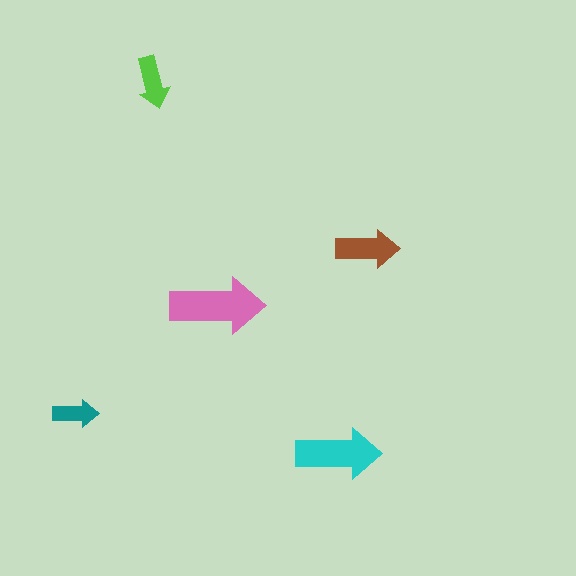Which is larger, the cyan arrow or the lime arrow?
The cyan one.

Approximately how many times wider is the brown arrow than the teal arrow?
About 1.5 times wider.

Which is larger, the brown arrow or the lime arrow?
The brown one.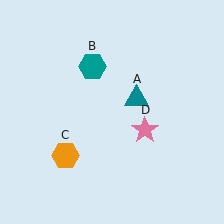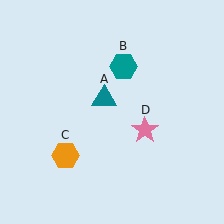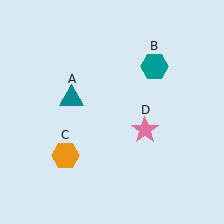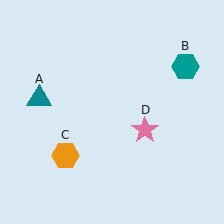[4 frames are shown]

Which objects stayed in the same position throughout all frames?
Orange hexagon (object C) and pink star (object D) remained stationary.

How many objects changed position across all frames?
2 objects changed position: teal triangle (object A), teal hexagon (object B).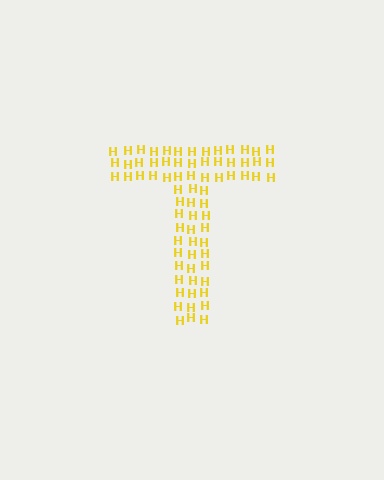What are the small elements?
The small elements are letter H's.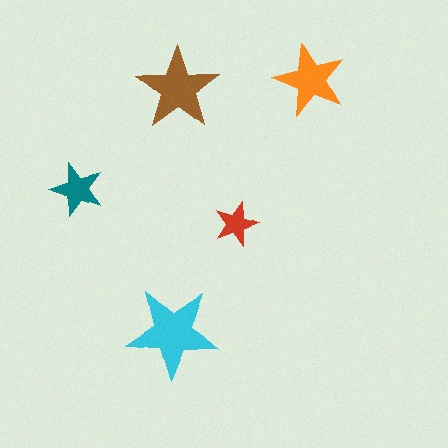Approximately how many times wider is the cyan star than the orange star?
About 1.5 times wider.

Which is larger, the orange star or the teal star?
The orange one.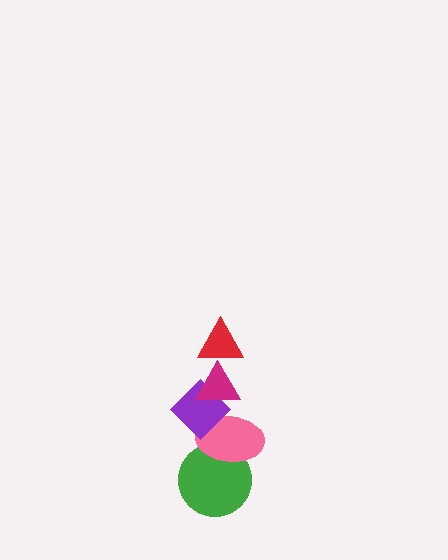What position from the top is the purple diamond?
The purple diamond is 3rd from the top.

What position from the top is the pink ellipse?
The pink ellipse is 4th from the top.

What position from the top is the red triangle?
The red triangle is 1st from the top.